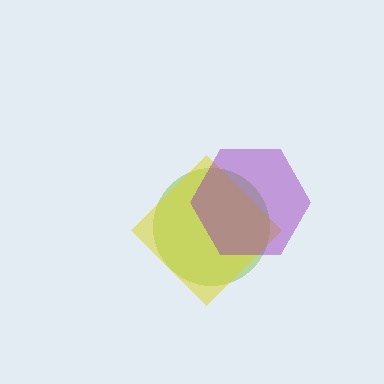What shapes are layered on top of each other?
The layered shapes are: a lime circle, a yellow diamond, a purple hexagon.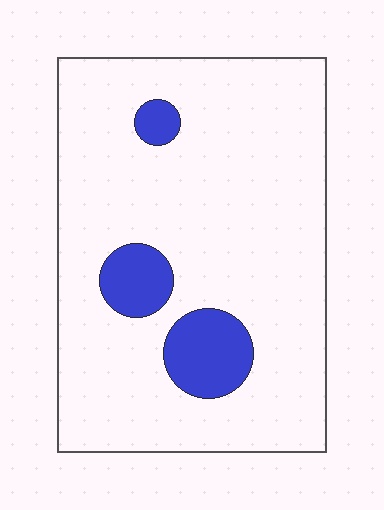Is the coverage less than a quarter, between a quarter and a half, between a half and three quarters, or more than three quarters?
Less than a quarter.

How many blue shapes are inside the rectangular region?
3.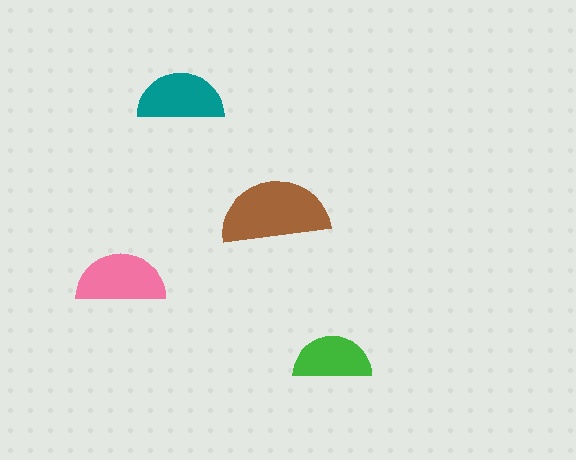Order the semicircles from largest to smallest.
the brown one, the pink one, the teal one, the green one.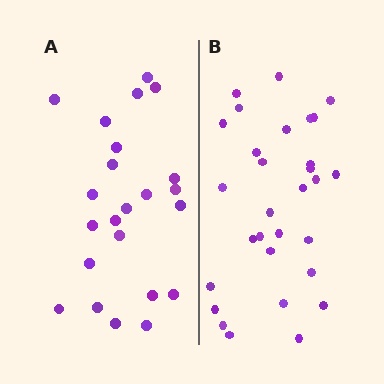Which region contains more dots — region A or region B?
Region B (the right region) has more dots.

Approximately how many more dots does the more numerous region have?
Region B has roughly 8 or so more dots than region A.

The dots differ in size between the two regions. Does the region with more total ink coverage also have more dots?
No. Region A has more total ink coverage because its dots are larger, but region B actually contains more individual dots. Total area can be misleading — the number of items is what matters here.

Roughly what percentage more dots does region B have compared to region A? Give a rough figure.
About 30% more.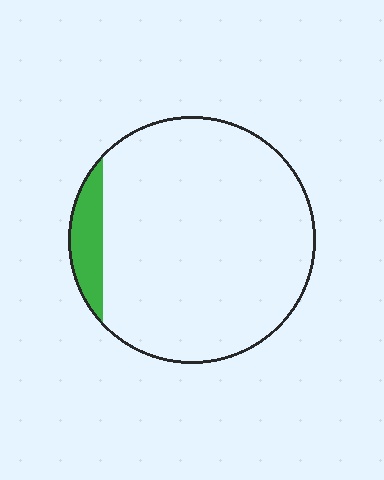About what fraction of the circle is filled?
About one tenth (1/10).